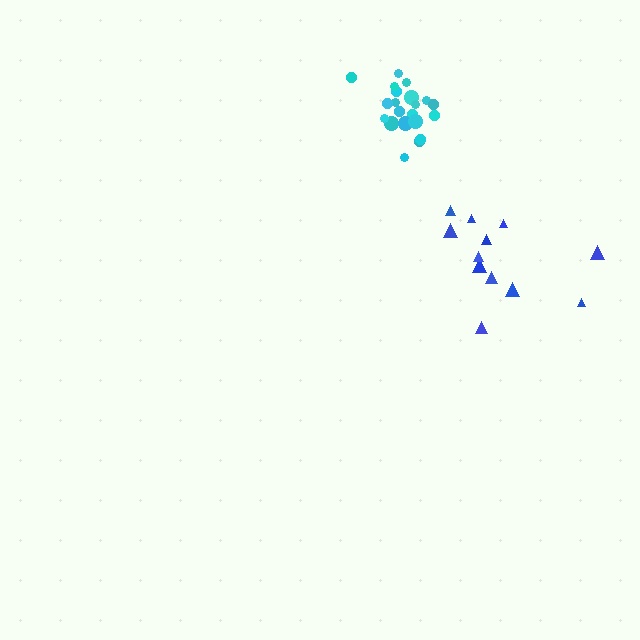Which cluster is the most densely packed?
Cyan.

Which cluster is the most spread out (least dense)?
Blue.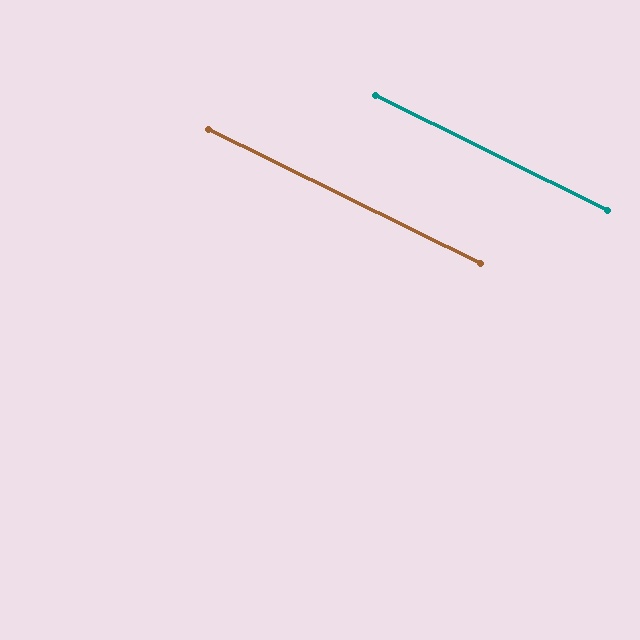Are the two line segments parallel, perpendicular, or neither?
Parallel — their directions differ by only 0.3°.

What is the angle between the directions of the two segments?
Approximately 0 degrees.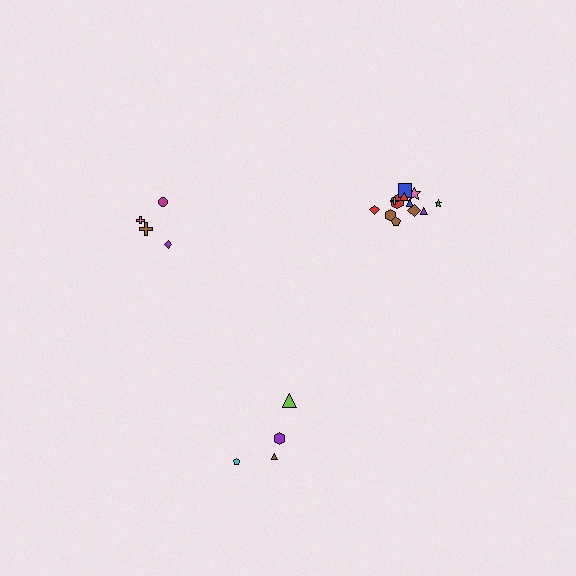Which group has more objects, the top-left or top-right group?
The top-right group.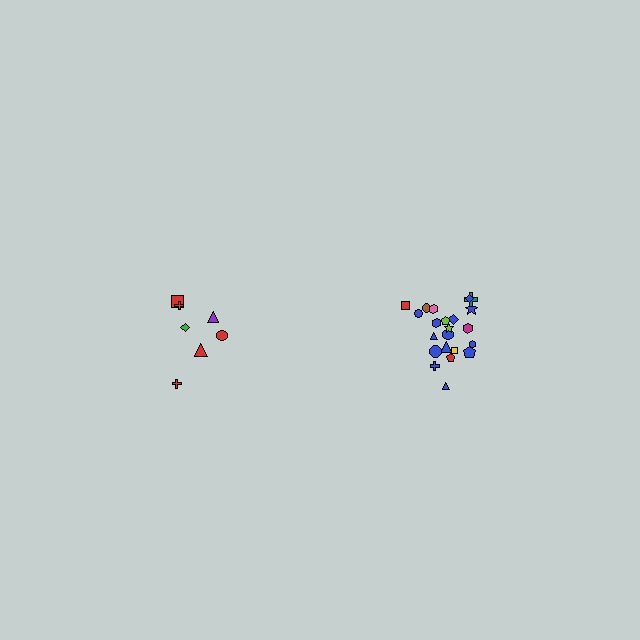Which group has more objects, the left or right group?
The right group.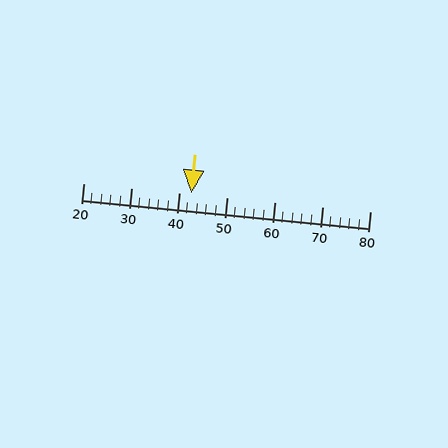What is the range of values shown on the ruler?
The ruler shows values from 20 to 80.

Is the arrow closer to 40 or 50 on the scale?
The arrow is closer to 40.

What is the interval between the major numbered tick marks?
The major tick marks are spaced 10 units apart.